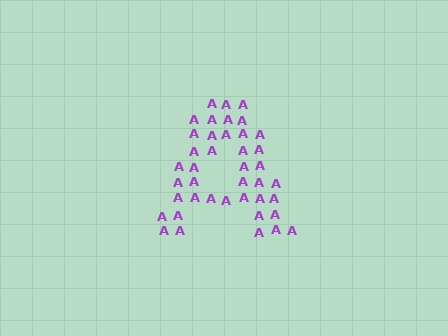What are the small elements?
The small elements are letter A's.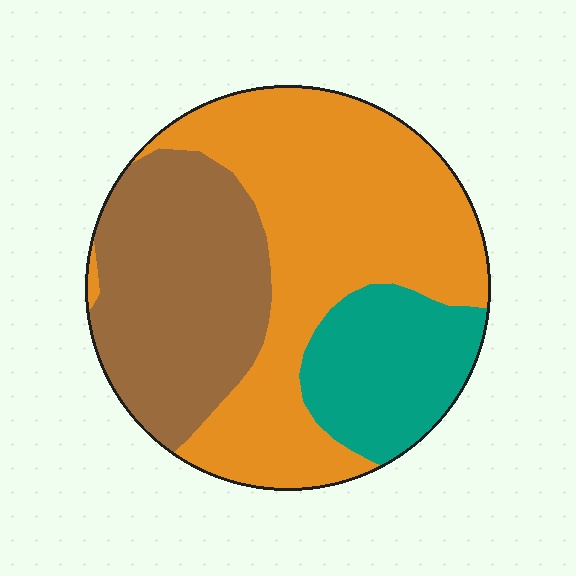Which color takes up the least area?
Teal, at roughly 20%.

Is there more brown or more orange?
Orange.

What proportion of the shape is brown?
Brown covers roughly 30% of the shape.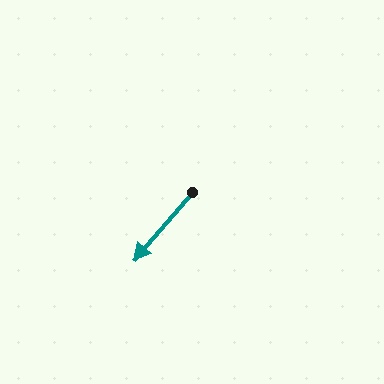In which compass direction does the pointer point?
Southwest.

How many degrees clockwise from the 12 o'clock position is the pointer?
Approximately 221 degrees.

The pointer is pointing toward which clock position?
Roughly 7 o'clock.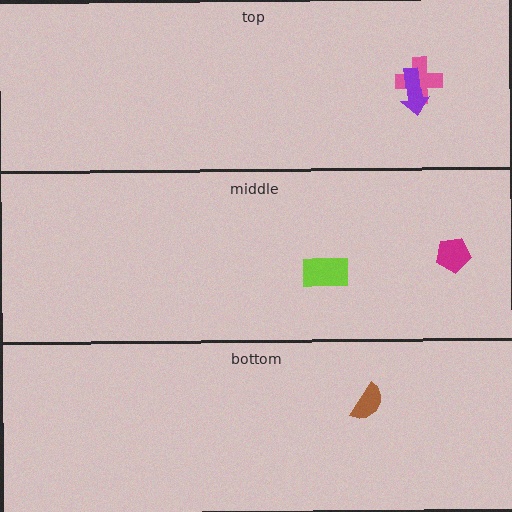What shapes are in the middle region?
The lime rectangle, the magenta pentagon.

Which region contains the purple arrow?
The top region.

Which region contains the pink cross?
The top region.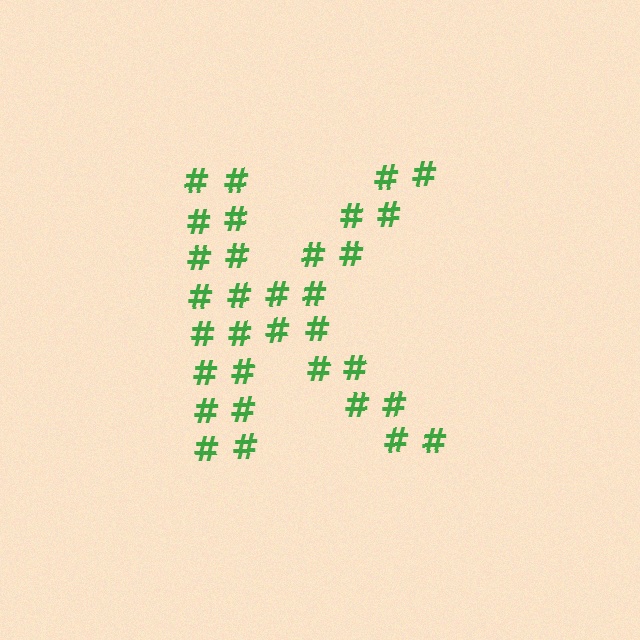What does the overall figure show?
The overall figure shows the letter K.